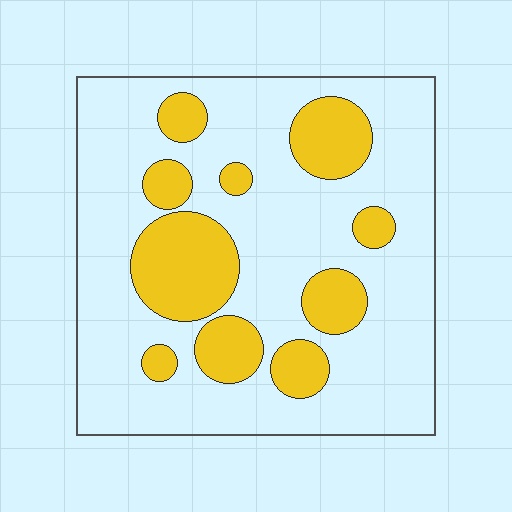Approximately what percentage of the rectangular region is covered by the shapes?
Approximately 25%.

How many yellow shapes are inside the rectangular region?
10.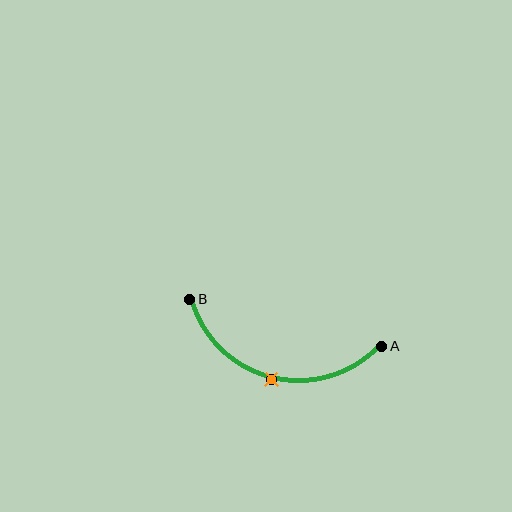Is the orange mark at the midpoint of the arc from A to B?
Yes. The orange mark lies on the arc at equal arc-length from both A and B — it is the arc midpoint.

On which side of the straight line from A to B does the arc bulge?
The arc bulges below the straight line connecting A and B.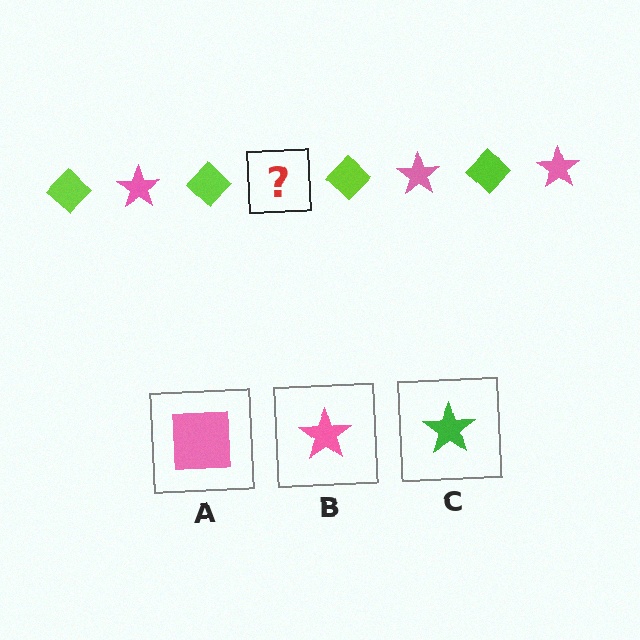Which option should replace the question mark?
Option B.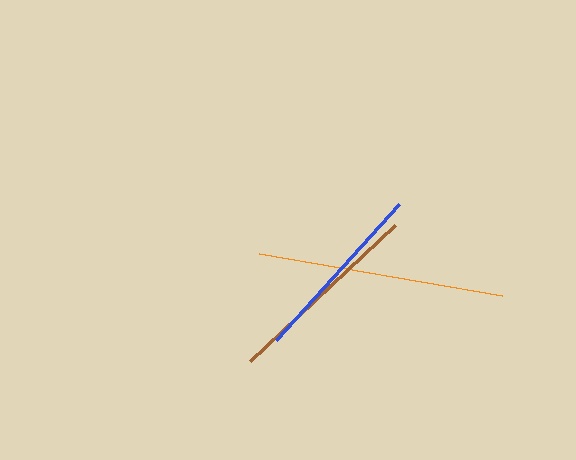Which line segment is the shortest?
The blue line is the shortest at approximately 183 pixels.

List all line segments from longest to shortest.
From longest to shortest: orange, brown, blue.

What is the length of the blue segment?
The blue segment is approximately 183 pixels long.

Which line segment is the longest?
The orange line is the longest at approximately 247 pixels.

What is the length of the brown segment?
The brown segment is approximately 199 pixels long.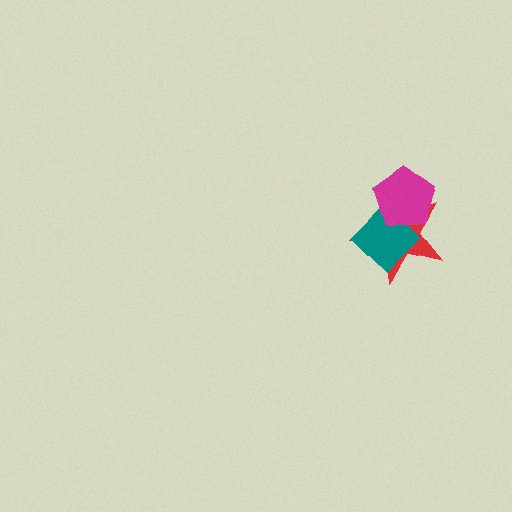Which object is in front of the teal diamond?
The magenta pentagon is in front of the teal diamond.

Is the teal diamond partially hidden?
Yes, it is partially covered by another shape.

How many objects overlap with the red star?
2 objects overlap with the red star.